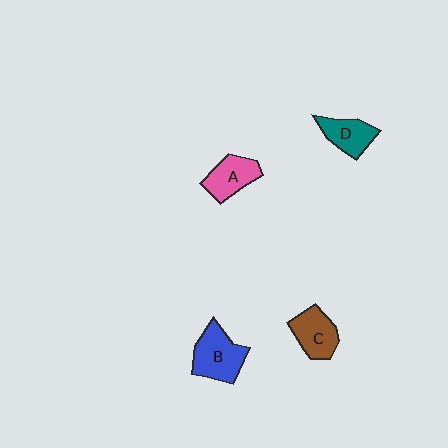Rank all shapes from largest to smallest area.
From largest to smallest: B (blue), C (brown), A (pink), D (teal).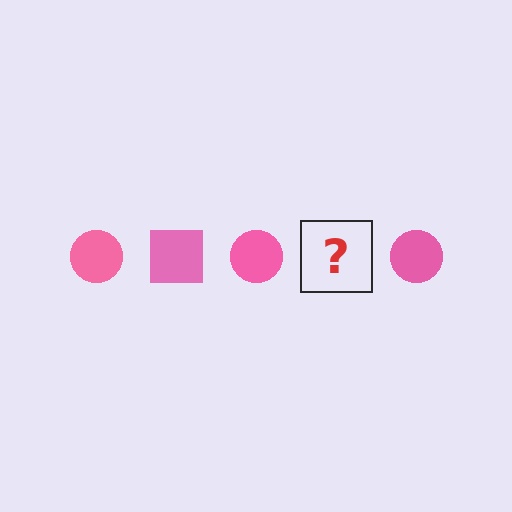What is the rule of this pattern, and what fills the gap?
The rule is that the pattern cycles through circle, square shapes in pink. The gap should be filled with a pink square.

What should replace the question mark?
The question mark should be replaced with a pink square.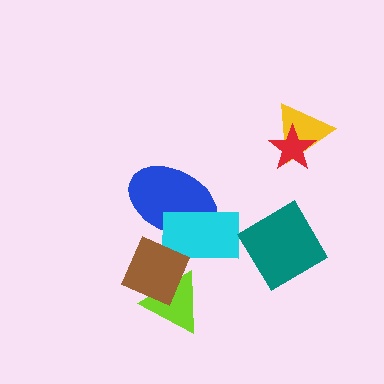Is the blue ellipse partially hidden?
Yes, it is partially covered by another shape.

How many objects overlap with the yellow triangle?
1 object overlaps with the yellow triangle.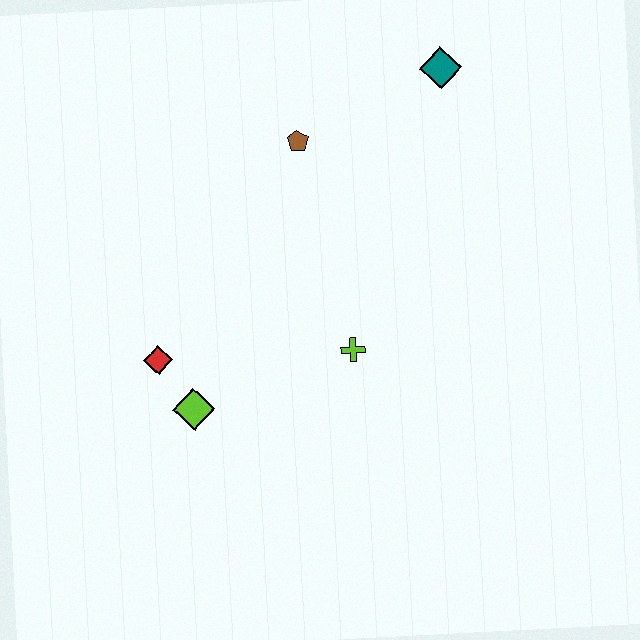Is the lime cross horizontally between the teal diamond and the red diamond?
Yes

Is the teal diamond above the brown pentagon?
Yes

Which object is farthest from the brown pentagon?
The lime diamond is farthest from the brown pentagon.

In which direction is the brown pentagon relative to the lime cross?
The brown pentagon is above the lime cross.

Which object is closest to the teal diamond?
The brown pentagon is closest to the teal diamond.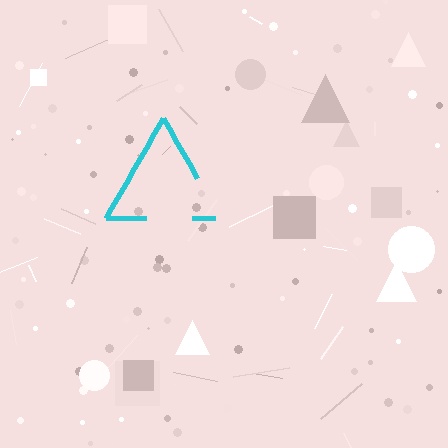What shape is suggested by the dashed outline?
The dashed outline suggests a triangle.